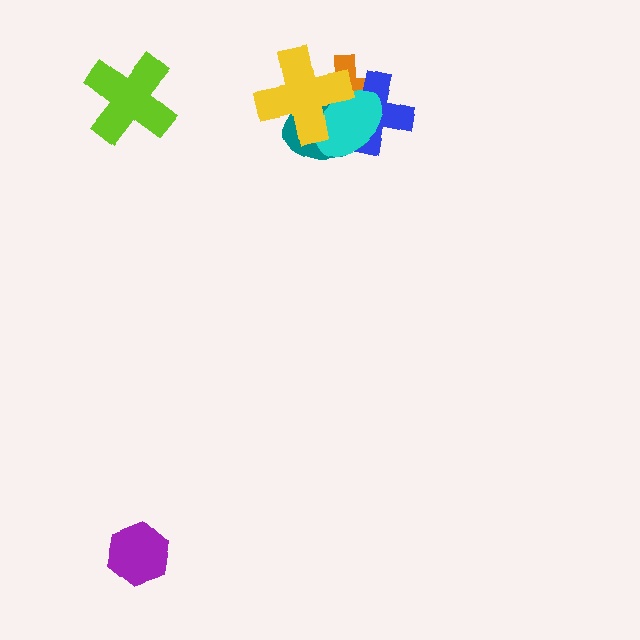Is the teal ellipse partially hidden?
Yes, it is partially covered by another shape.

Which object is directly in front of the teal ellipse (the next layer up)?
The cyan ellipse is directly in front of the teal ellipse.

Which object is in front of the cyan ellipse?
The yellow cross is in front of the cyan ellipse.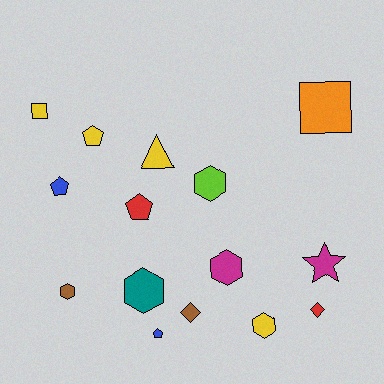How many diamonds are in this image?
There are 2 diamonds.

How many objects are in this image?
There are 15 objects.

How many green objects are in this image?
There are no green objects.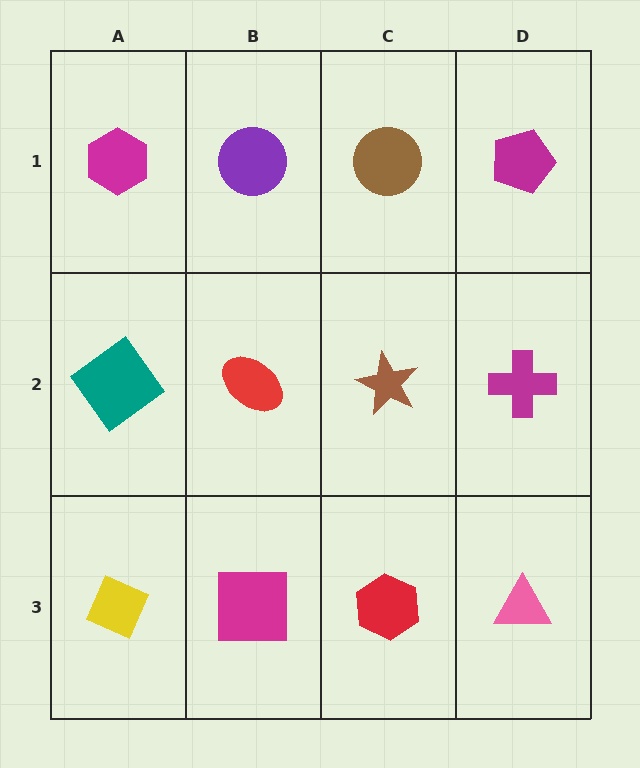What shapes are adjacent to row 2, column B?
A purple circle (row 1, column B), a magenta square (row 3, column B), a teal diamond (row 2, column A), a brown star (row 2, column C).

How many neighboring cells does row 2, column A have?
3.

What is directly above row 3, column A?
A teal diamond.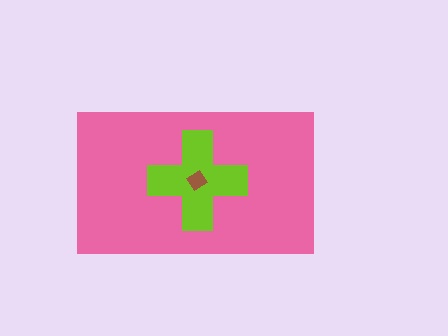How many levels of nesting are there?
3.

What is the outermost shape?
The pink rectangle.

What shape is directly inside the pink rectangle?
The lime cross.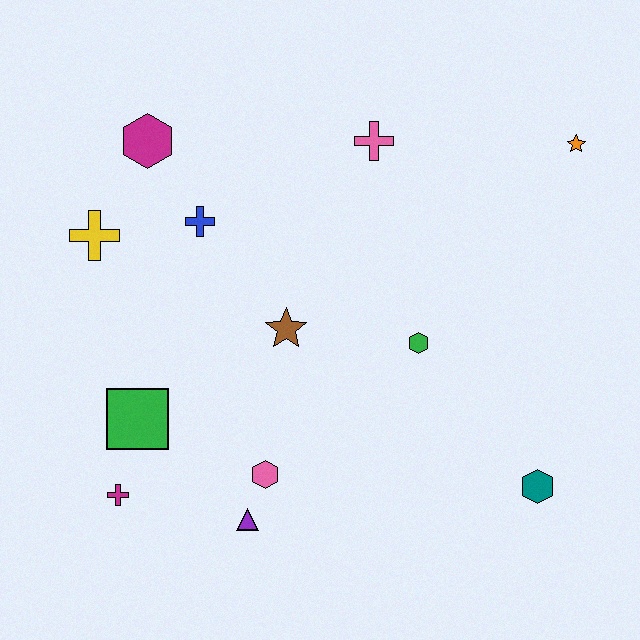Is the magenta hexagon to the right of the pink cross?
No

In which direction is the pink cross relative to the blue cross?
The pink cross is to the right of the blue cross.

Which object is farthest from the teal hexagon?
The magenta hexagon is farthest from the teal hexagon.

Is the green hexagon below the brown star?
Yes